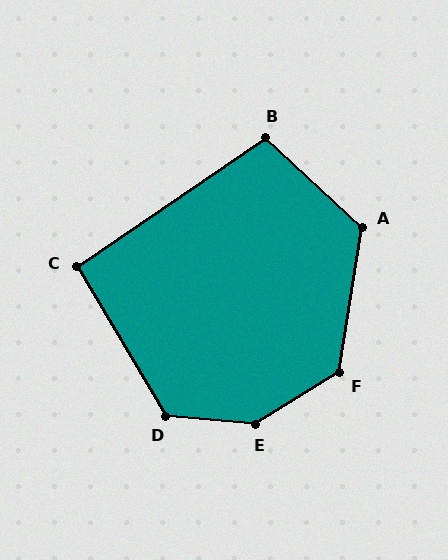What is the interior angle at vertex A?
Approximately 124 degrees (obtuse).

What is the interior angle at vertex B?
Approximately 103 degrees (obtuse).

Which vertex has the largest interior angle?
E, at approximately 143 degrees.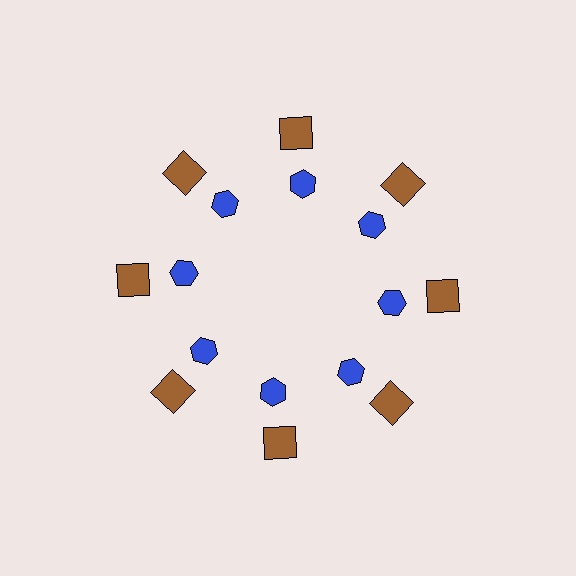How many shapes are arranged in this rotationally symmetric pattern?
There are 16 shapes, arranged in 8 groups of 2.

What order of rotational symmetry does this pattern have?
This pattern has 8-fold rotational symmetry.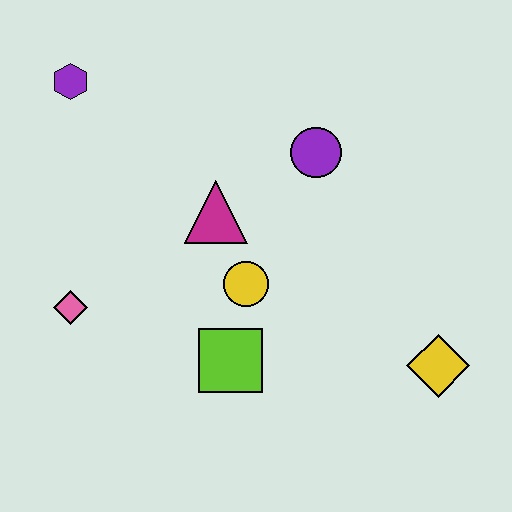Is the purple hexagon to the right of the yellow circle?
No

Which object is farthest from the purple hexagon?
The yellow diamond is farthest from the purple hexagon.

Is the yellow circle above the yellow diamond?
Yes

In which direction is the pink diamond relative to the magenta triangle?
The pink diamond is to the left of the magenta triangle.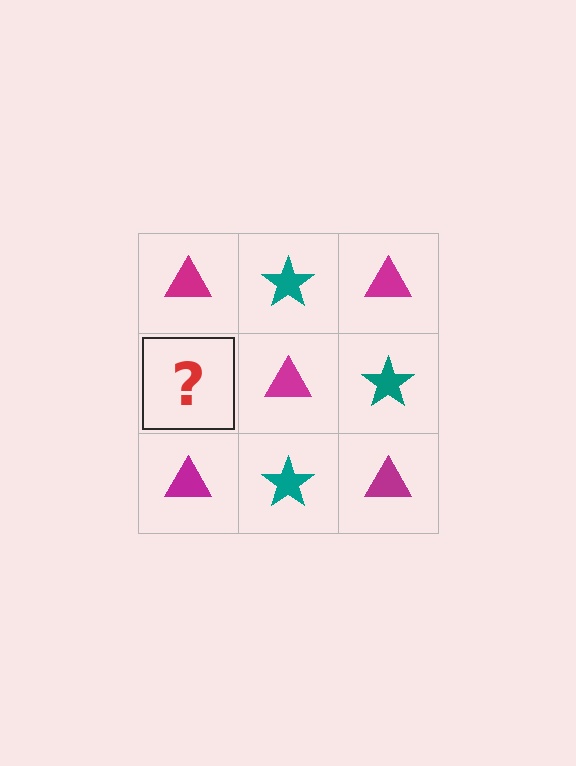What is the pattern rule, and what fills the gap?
The rule is that it alternates magenta triangle and teal star in a checkerboard pattern. The gap should be filled with a teal star.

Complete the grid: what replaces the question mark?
The question mark should be replaced with a teal star.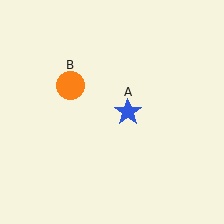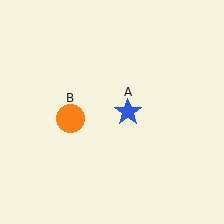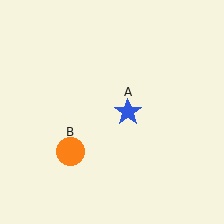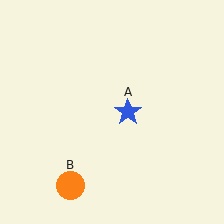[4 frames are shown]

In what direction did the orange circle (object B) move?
The orange circle (object B) moved down.